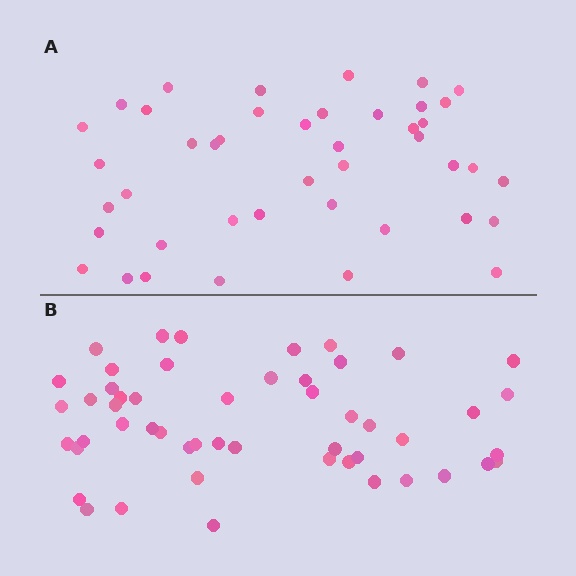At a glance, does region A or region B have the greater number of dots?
Region B (the bottom region) has more dots.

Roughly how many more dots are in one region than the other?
Region B has roughly 8 or so more dots than region A.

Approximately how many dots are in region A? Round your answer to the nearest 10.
About 40 dots. (The exact count is 43, which rounds to 40.)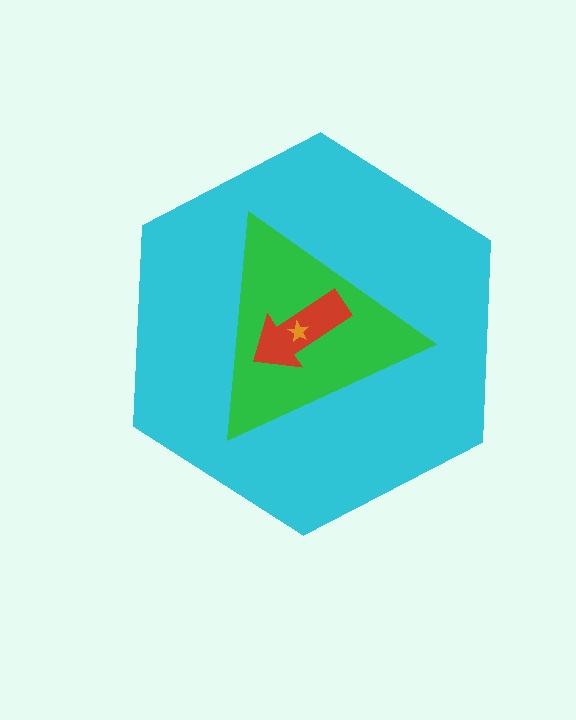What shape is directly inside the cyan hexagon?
The green triangle.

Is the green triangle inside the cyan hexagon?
Yes.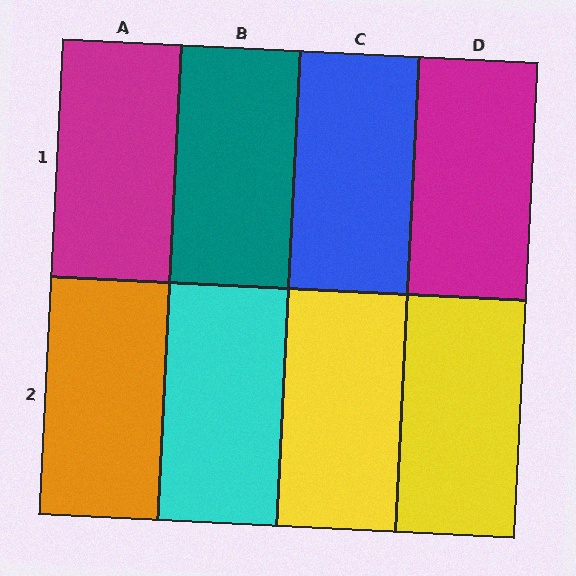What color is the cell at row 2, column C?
Yellow.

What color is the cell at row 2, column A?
Orange.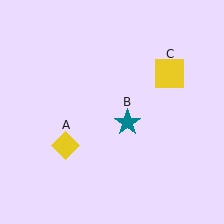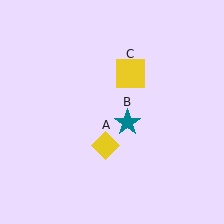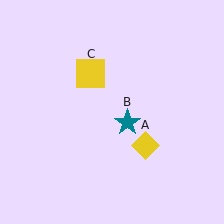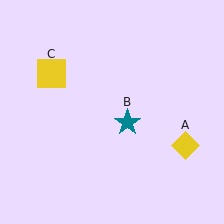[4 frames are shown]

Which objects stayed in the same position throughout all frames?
Teal star (object B) remained stationary.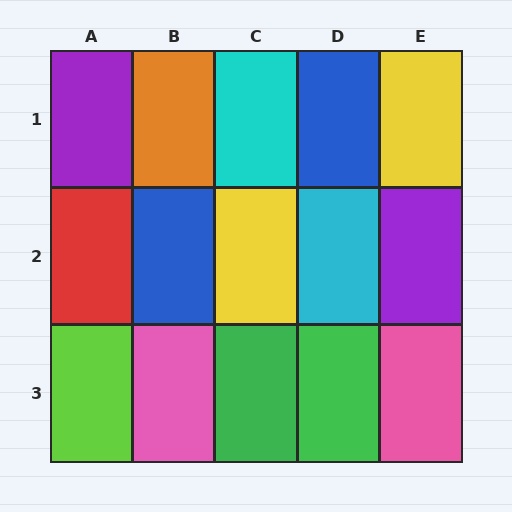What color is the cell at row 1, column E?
Yellow.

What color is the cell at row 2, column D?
Cyan.